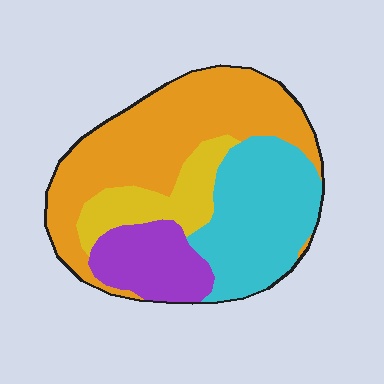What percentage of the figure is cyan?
Cyan covers about 30% of the figure.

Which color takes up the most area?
Orange, at roughly 40%.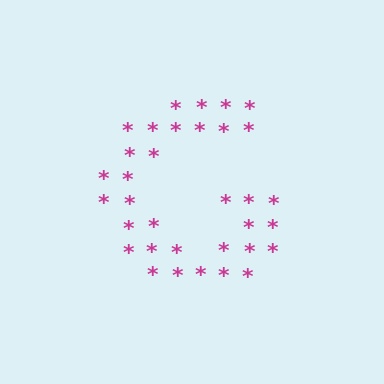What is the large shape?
The large shape is the letter G.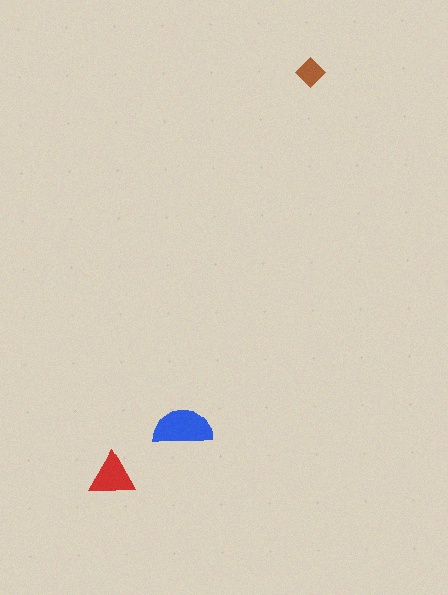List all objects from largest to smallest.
The blue semicircle, the red triangle, the brown diamond.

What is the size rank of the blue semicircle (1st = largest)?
1st.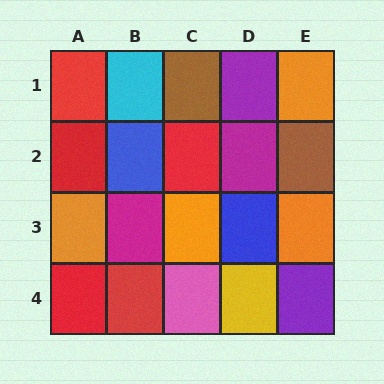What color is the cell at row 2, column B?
Blue.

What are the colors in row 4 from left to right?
Red, red, pink, yellow, purple.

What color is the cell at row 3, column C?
Orange.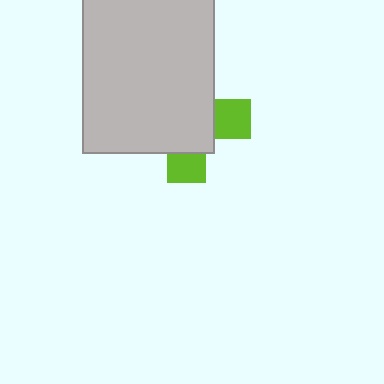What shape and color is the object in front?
The object in front is a light gray rectangle.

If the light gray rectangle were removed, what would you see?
You would see the complete lime cross.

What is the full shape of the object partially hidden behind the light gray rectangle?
The partially hidden object is a lime cross.